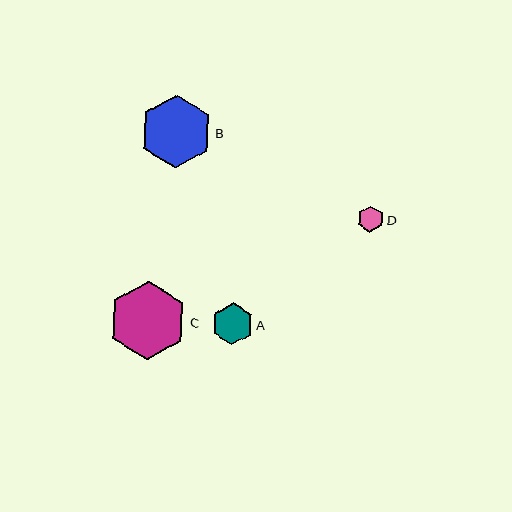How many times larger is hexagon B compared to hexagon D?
Hexagon B is approximately 2.8 times the size of hexagon D.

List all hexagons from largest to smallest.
From largest to smallest: C, B, A, D.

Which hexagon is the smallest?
Hexagon D is the smallest with a size of approximately 26 pixels.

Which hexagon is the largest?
Hexagon C is the largest with a size of approximately 79 pixels.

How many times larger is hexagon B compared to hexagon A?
Hexagon B is approximately 1.8 times the size of hexagon A.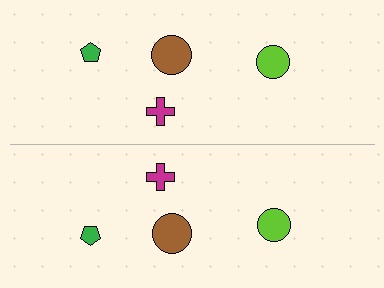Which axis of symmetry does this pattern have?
The pattern has a horizontal axis of symmetry running through the center of the image.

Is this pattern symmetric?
Yes, this pattern has bilateral (reflection) symmetry.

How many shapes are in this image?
There are 8 shapes in this image.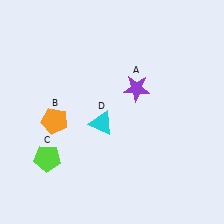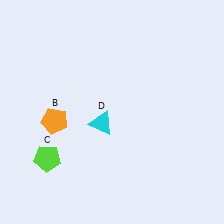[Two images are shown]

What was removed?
The purple star (A) was removed in Image 2.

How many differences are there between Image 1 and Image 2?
There is 1 difference between the two images.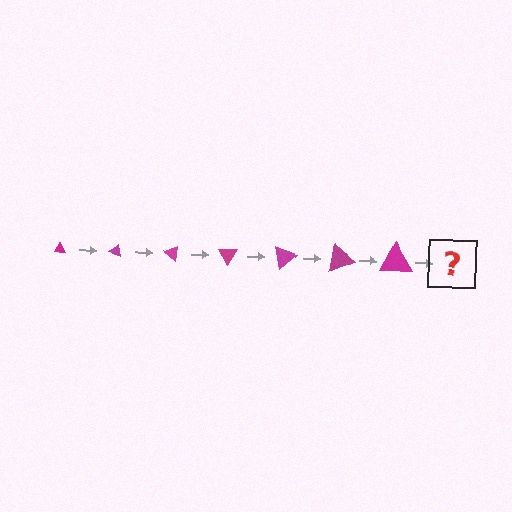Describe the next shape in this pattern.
It should be a triangle, larger than the previous one and rotated 140 degrees from the start.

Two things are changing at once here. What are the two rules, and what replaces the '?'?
The two rules are that the triangle grows larger each step and it rotates 20 degrees each step. The '?' should be a triangle, larger than the previous one and rotated 140 degrees from the start.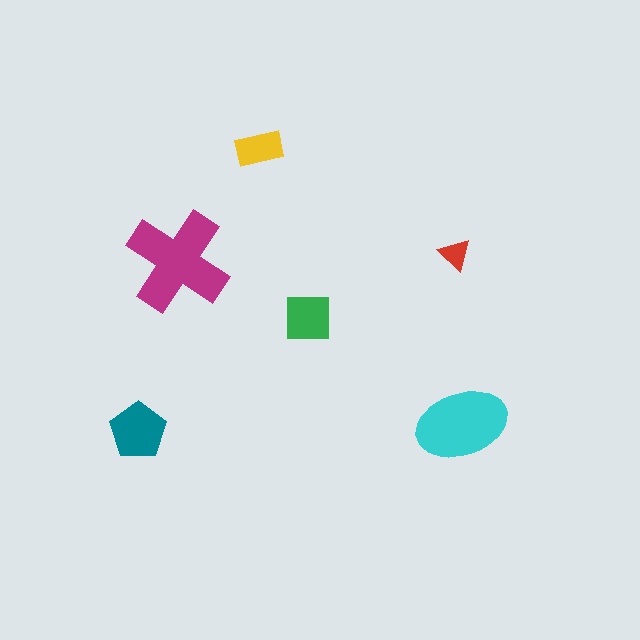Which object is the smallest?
The red triangle.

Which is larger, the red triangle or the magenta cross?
The magenta cross.